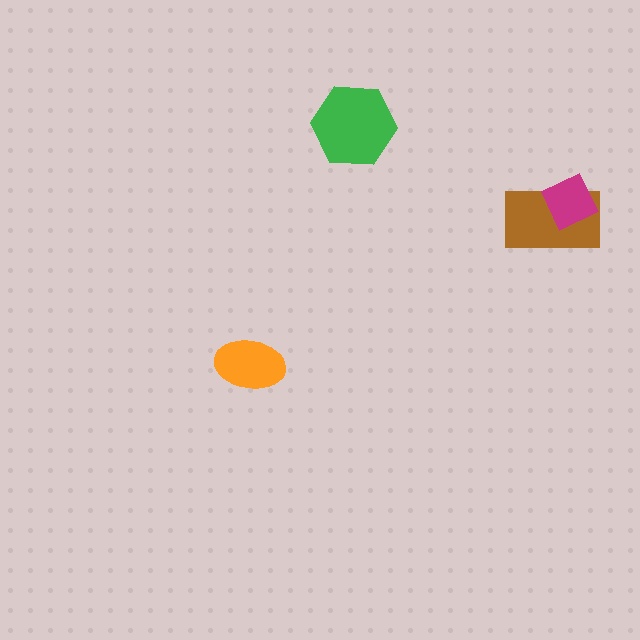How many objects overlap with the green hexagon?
0 objects overlap with the green hexagon.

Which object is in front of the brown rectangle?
The magenta diamond is in front of the brown rectangle.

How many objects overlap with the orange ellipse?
0 objects overlap with the orange ellipse.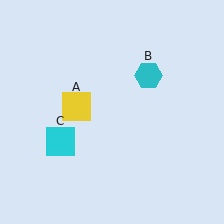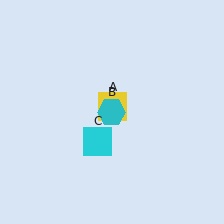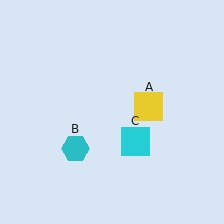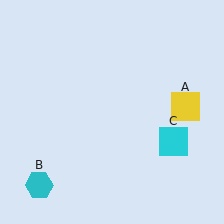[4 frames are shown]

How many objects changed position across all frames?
3 objects changed position: yellow square (object A), cyan hexagon (object B), cyan square (object C).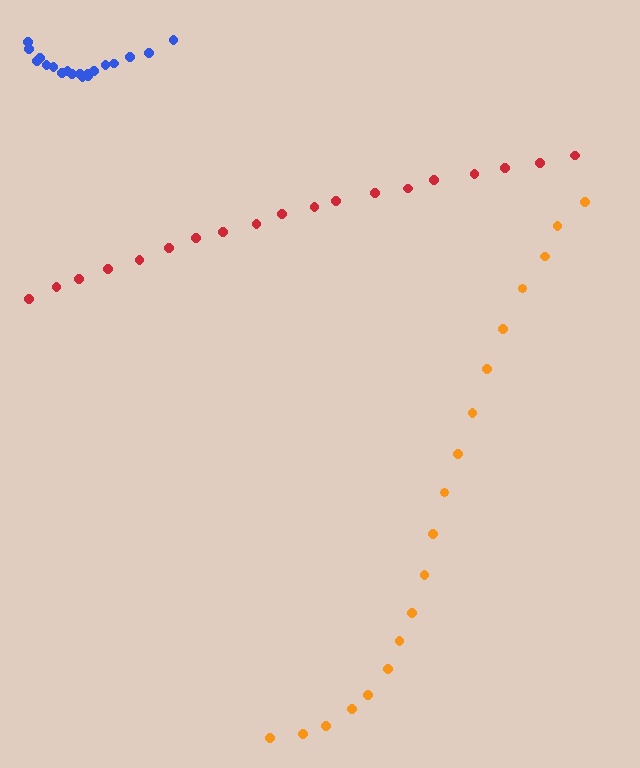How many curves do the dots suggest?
There are 3 distinct paths.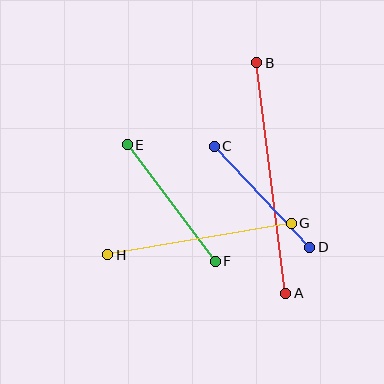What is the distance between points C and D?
The distance is approximately 139 pixels.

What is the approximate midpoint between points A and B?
The midpoint is at approximately (271, 178) pixels.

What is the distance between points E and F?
The distance is approximately 146 pixels.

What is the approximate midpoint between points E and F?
The midpoint is at approximately (171, 203) pixels.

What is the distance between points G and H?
The distance is approximately 187 pixels.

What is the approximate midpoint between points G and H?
The midpoint is at approximately (200, 239) pixels.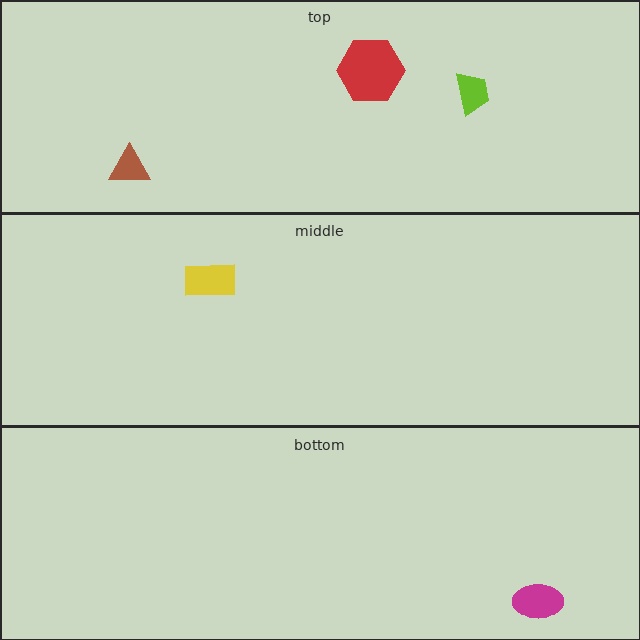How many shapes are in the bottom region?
1.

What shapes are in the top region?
The red hexagon, the brown triangle, the lime trapezoid.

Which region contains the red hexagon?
The top region.